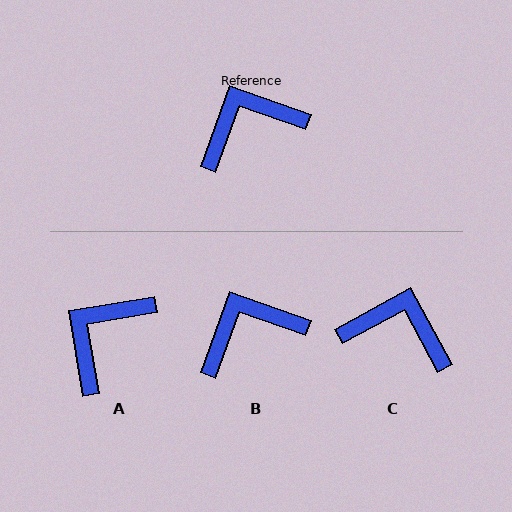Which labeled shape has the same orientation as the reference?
B.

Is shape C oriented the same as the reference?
No, it is off by about 42 degrees.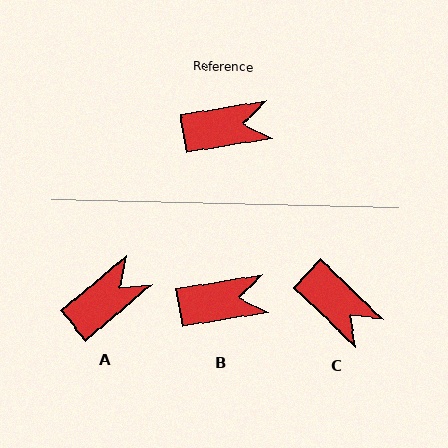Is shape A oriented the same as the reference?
No, it is off by about 31 degrees.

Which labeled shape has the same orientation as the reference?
B.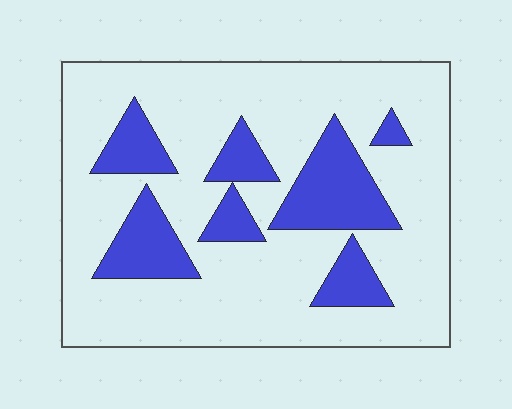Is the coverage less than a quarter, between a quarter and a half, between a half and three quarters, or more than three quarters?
Less than a quarter.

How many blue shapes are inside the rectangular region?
7.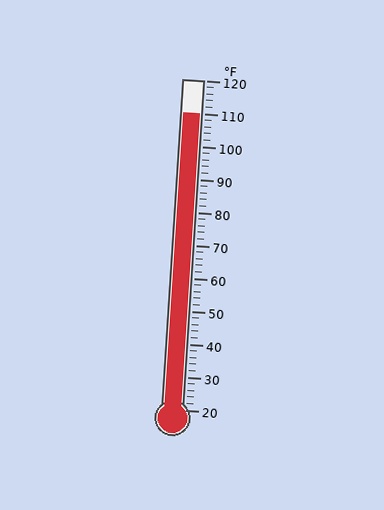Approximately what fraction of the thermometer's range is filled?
The thermometer is filled to approximately 90% of its range.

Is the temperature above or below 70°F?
The temperature is above 70°F.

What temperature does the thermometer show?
The thermometer shows approximately 110°F.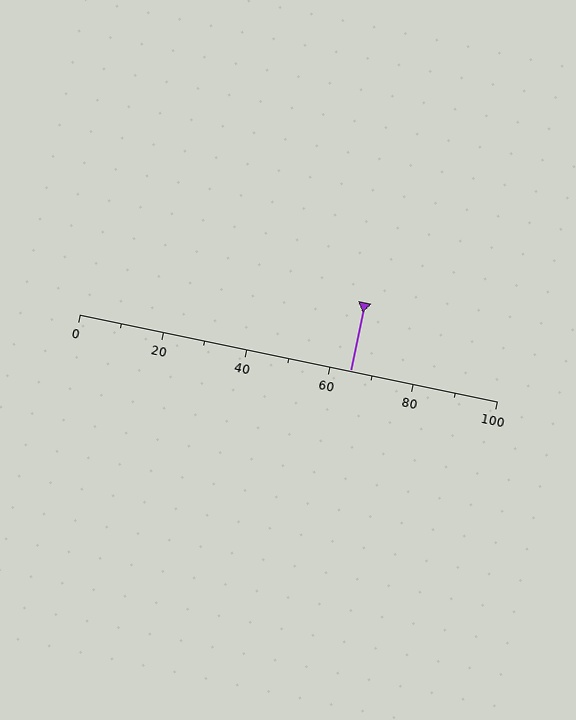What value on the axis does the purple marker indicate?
The marker indicates approximately 65.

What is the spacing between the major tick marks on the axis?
The major ticks are spaced 20 apart.